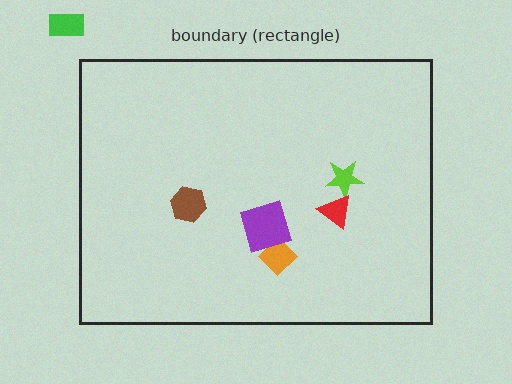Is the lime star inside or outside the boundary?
Inside.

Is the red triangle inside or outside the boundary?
Inside.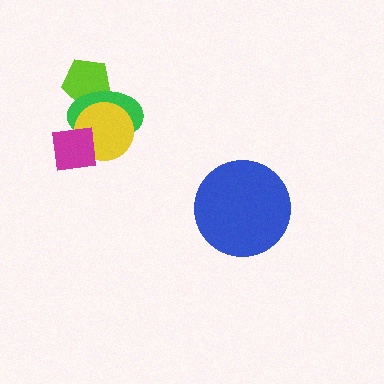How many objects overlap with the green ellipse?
3 objects overlap with the green ellipse.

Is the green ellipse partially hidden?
Yes, it is partially covered by another shape.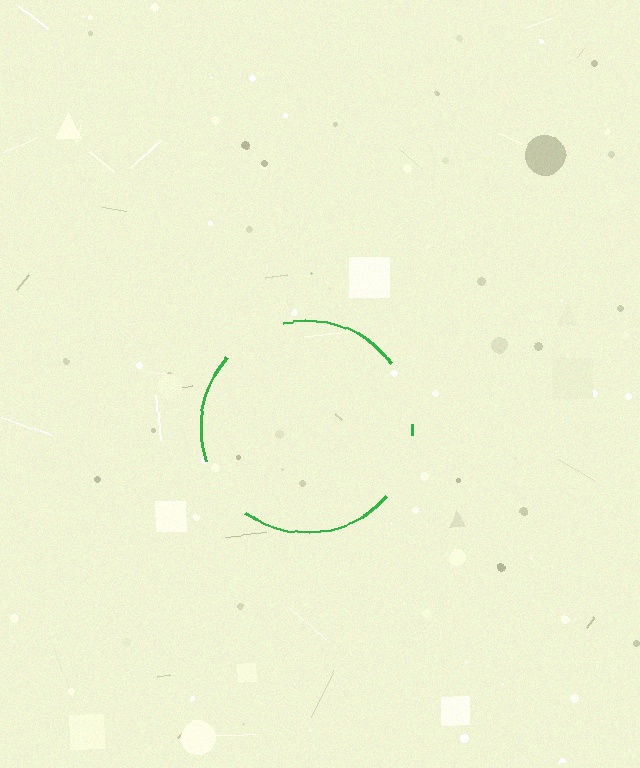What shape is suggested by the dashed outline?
The dashed outline suggests a circle.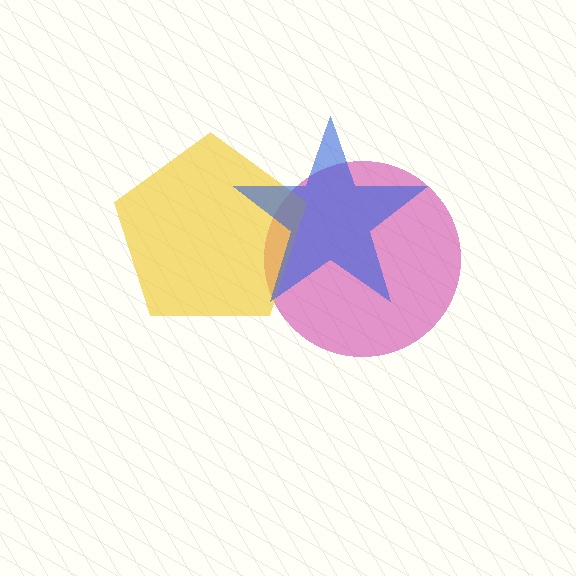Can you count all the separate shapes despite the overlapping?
Yes, there are 3 separate shapes.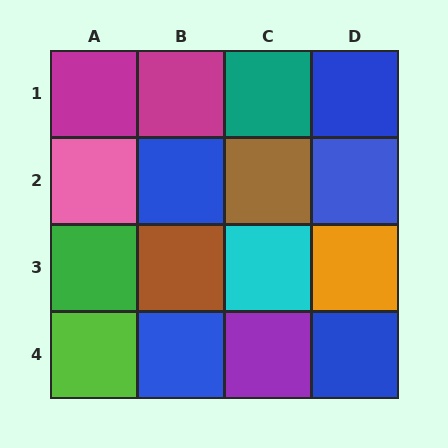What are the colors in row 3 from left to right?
Green, brown, cyan, orange.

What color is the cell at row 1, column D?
Blue.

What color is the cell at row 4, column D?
Blue.